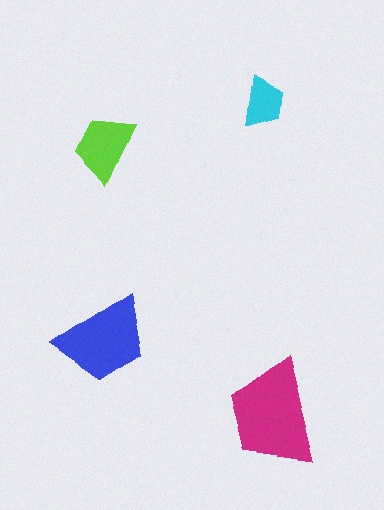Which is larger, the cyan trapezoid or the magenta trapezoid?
The magenta one.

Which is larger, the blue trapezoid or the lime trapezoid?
The blue one.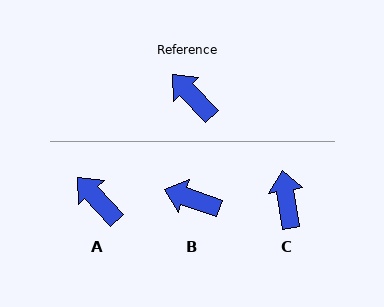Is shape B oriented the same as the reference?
No, it is off by about 29 degrees.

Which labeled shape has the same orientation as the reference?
A.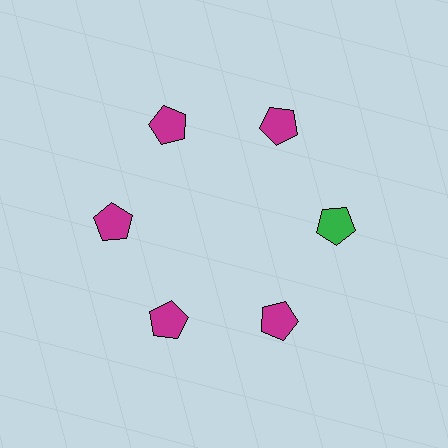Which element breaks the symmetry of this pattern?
The green pentagon at roughly the 3 o'clock position breaks the symmetry. All other shapes are magenta pentagons.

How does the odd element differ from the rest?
It has a different color: green instead of magenta.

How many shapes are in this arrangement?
There are 6 shapes arranged in a ring pattern.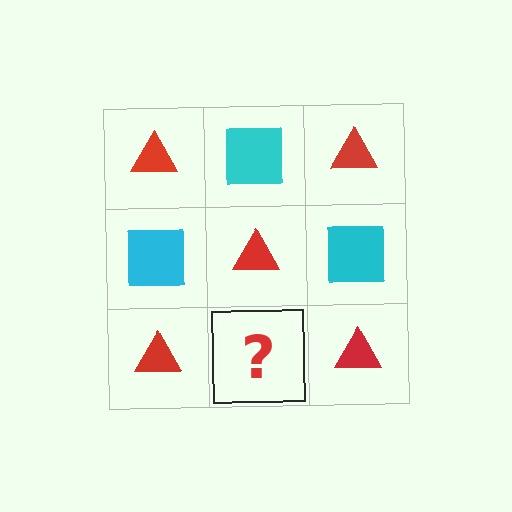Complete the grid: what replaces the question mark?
The question mark should be replaced with a cyan square.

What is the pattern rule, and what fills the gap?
The rule is that it alternates red triangle and cyan square in a checkerboard pattern. The gap should be filled with a cyan square.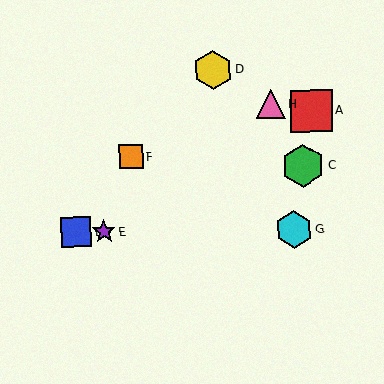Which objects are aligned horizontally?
Objects B, E, G are aligned horizontally.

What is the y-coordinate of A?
Object A is at y≈111.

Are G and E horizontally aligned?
Yes, both are at y≈229.